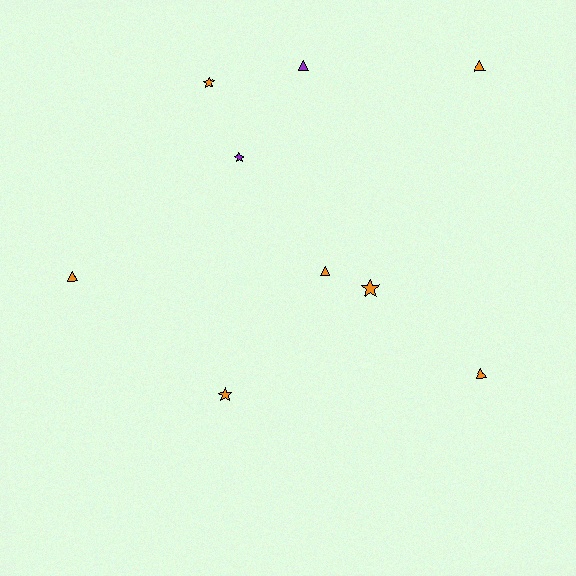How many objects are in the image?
There are 9 objects.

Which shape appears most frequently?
Triangle, with 5 objects.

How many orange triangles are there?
There are 4 orange triangles.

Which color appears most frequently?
Orange, with 7 objects.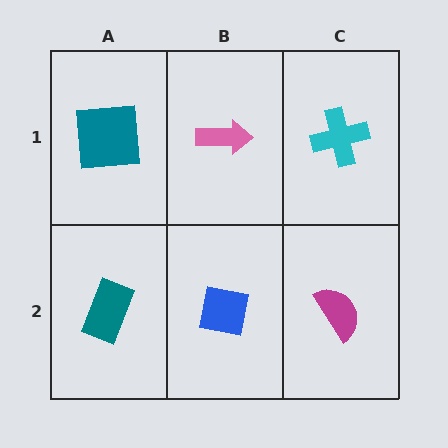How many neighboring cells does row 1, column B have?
3.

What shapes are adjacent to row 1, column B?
A blue square (row 2, column B), a teal square (row 1, column A), a cyan cross (row 1, column C).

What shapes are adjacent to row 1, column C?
A magenta semicircle (row 2, column C), a pink arrow (row 1, column B).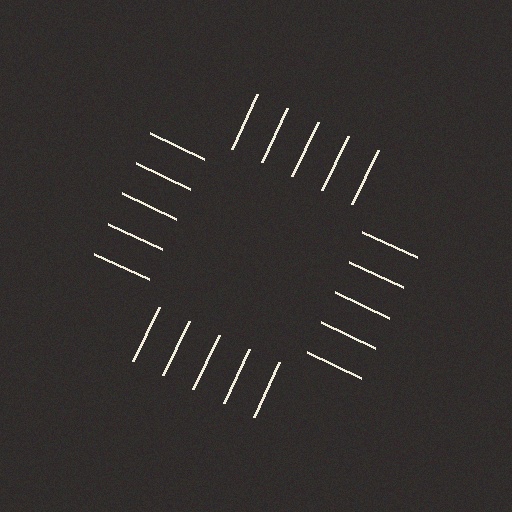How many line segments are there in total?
20 — 5 along each of the 4 edges.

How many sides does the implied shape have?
4 sides — the line-ends trace a square.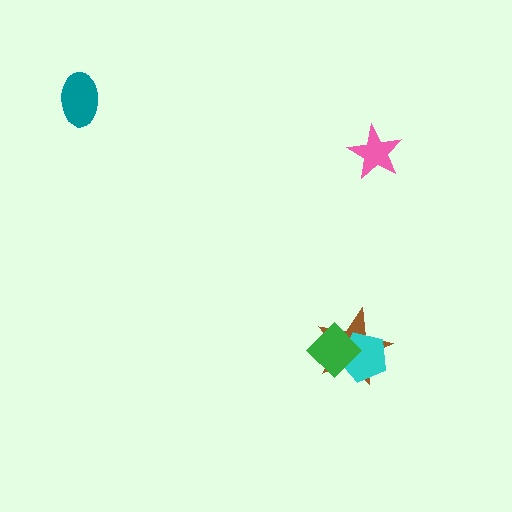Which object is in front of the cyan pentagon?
The green diamond is in front of the cyan pentagon.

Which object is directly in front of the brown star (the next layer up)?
The cyan pentagon is directly in front of the brown star.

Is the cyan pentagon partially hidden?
Yes, it is partially covered by another shape.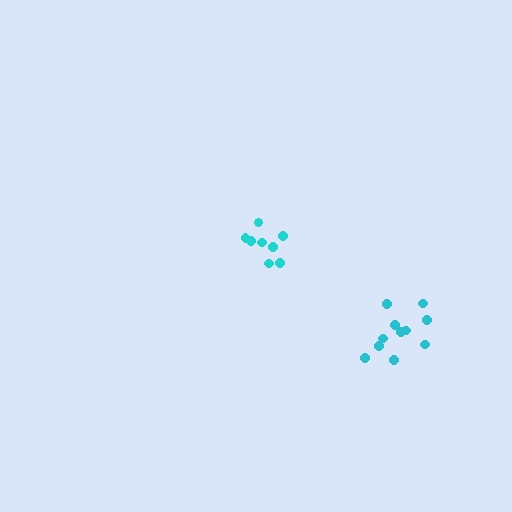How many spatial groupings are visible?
There are 2 spatial groupings.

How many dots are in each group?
Group 1: 11 dots, Group 2: 8 dots (19 total).